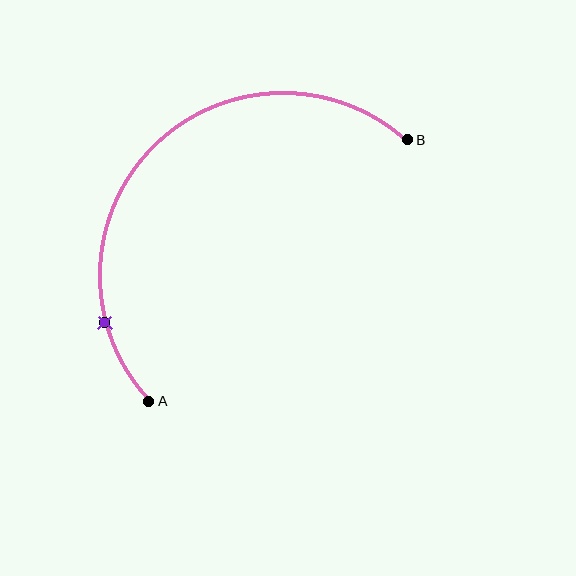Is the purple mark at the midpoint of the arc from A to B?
No. The purple mark lies on the arc but is closer to endpoint A. The arc midpoint would be at the point on the curve equidistant along the arc from both A and B.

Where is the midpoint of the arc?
The arc midpoint is the point on the curve farthest from the straight line joining A and B. It sits above and to the left of that line.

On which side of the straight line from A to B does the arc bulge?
The arc bulges above and to the left of the straight line connecting A and B.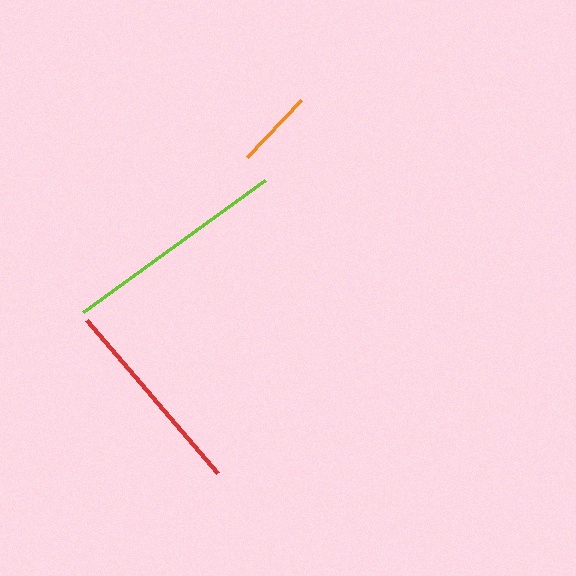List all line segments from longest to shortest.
From longest to shortest: lime, red, orange.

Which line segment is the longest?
The lime line is the longest at approximately 224 pixels.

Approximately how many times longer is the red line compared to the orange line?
The red line is approximately 2.6 times the length of the orange line.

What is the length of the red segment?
The red segment is approximately 201 pixels long.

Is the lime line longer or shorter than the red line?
The lime line is longer than the red line.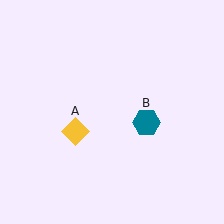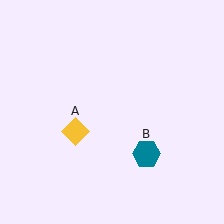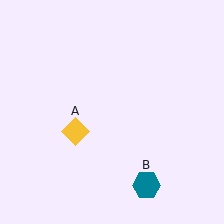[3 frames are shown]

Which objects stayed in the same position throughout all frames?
Yellow diamond (object A) remained stationary.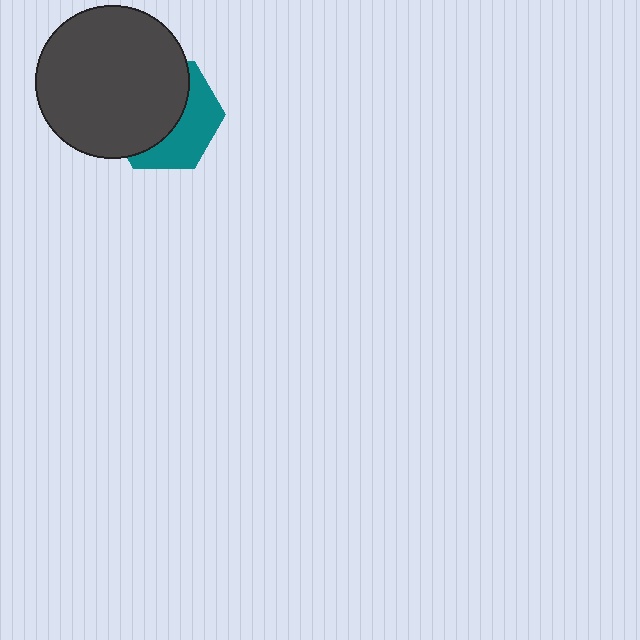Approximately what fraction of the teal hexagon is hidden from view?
Roughly 59% of the teal hexagon is hidden behind the dark gray circle.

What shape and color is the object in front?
The object in front is a dark gray circle.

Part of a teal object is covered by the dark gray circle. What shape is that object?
It is a hexagon.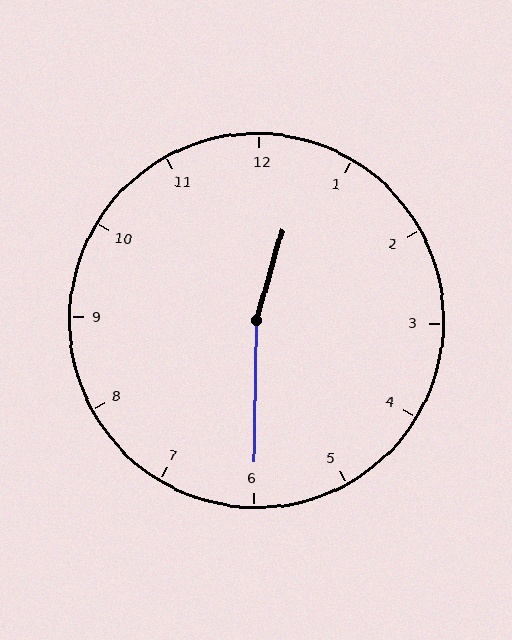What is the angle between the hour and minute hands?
Approximately 165 degrees.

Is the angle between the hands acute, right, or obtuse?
It is obtuse.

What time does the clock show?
12:30.